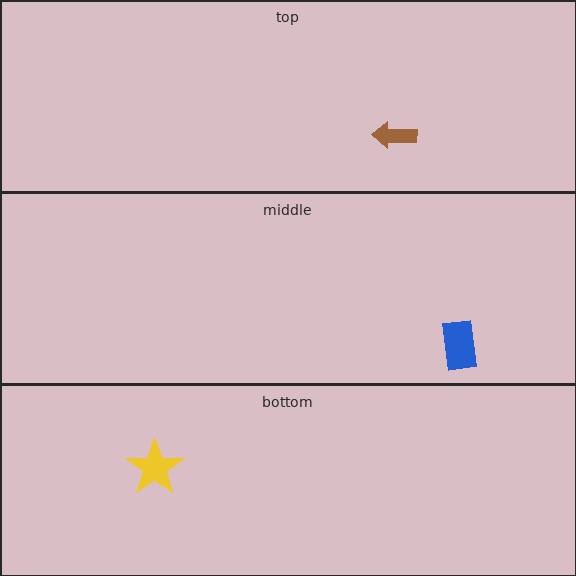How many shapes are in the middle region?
1.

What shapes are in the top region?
The brown arrow.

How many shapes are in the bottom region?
1.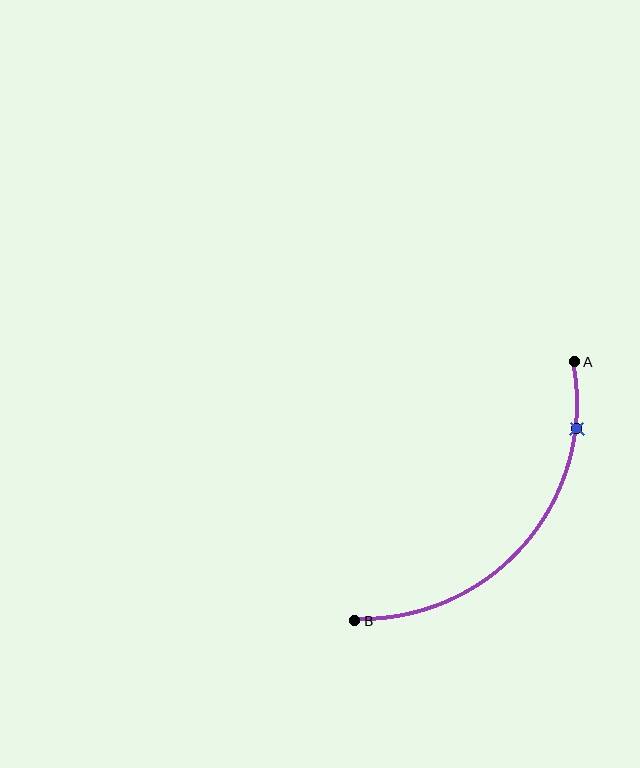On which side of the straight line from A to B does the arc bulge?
The arc bulges below and to the right of the straight line connecting A and B.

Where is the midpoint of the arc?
The arc midpoint is the point on the curve farthest from the straight line joining A and B. It sits below and to the right of that line.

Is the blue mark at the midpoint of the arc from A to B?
No. The blue mark lies on the arc but is closer to endpoint A. The arc midpoint would be at the point on the curve equidistant along the arc from both A and B.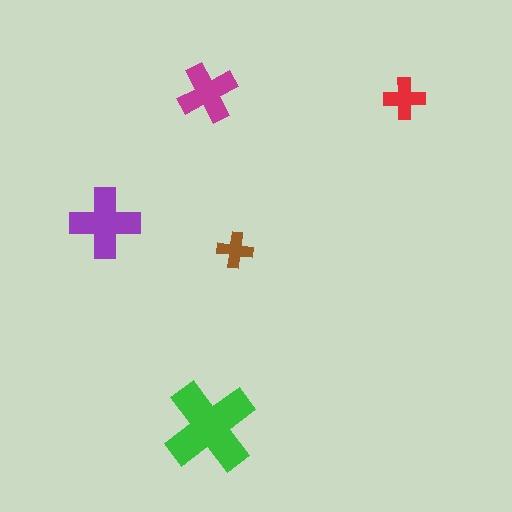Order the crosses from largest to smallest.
the green one, the purple one, the magenta one, the red one, the brown one.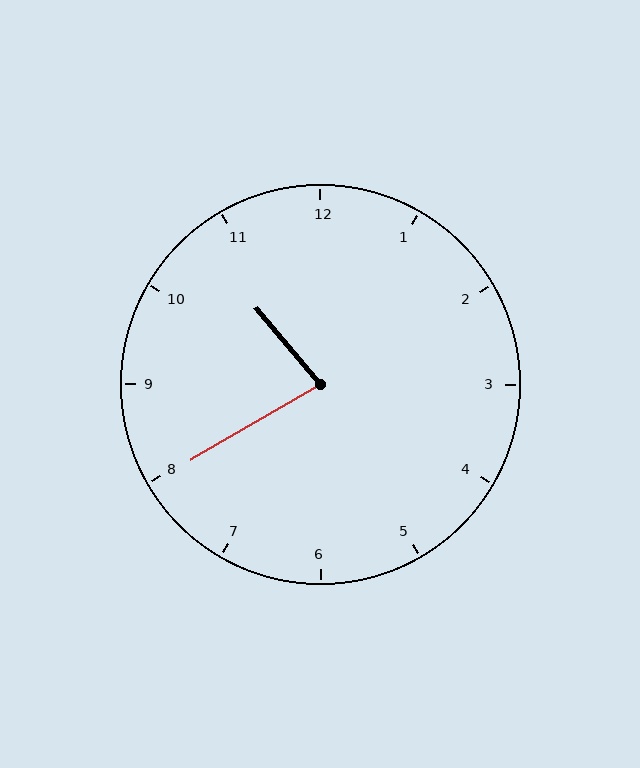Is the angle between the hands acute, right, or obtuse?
It is acute.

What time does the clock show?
10:40.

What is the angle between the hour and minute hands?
Approximately 80 degrees.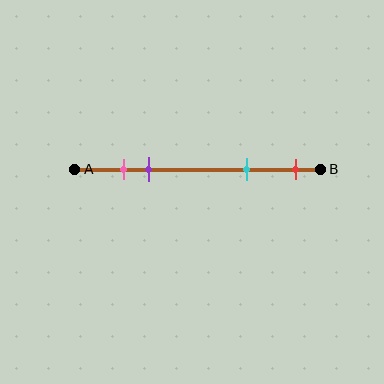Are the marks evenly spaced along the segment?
No, the marks are not evenly spaced.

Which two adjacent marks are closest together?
The pink and purple marks are the closest adjacent pair.